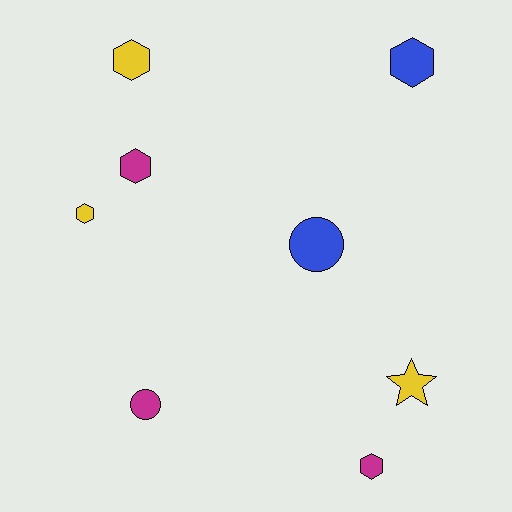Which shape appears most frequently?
Hexagon, with 5 objects.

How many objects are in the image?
There are 8 objects.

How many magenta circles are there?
There is 1 magenta circle.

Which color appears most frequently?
Magenta, with 3 objects.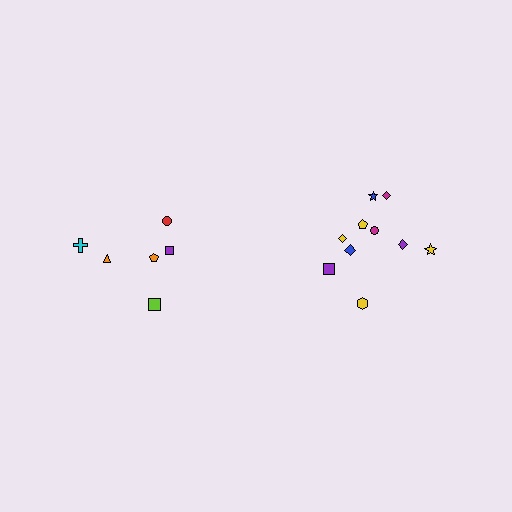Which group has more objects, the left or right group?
The right group.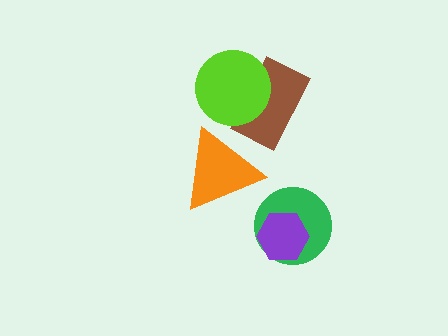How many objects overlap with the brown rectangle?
1 object overlaps with the brown rectangle.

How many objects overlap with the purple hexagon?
1 object overlaps with the purple hexagon.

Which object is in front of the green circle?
The purple hexagon is in front of the green circle.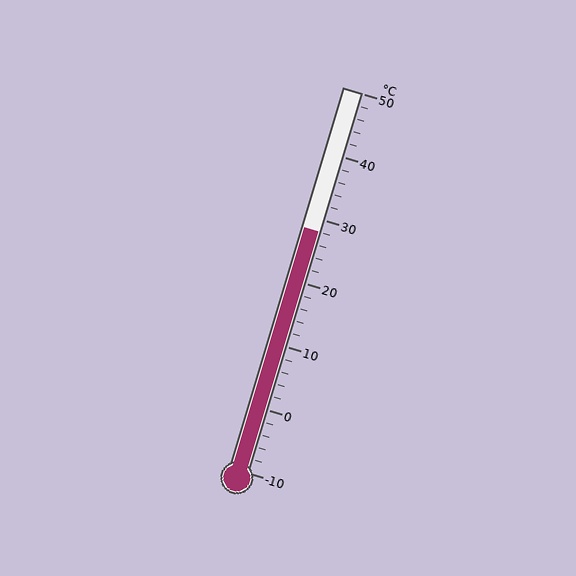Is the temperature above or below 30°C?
The temperature is below 30°C.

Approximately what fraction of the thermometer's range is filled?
The thermometer is filled to approximately 65% of its range.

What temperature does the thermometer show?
The thermometer shows approximately 28°C.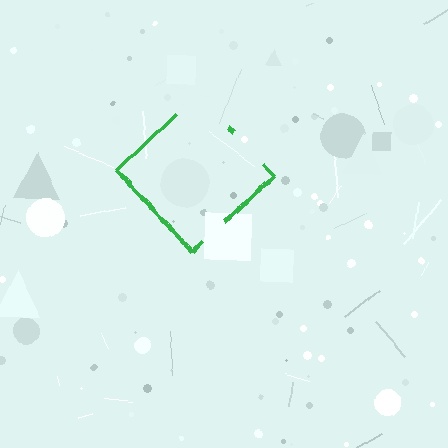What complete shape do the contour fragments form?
The contour fragments form a diamond.